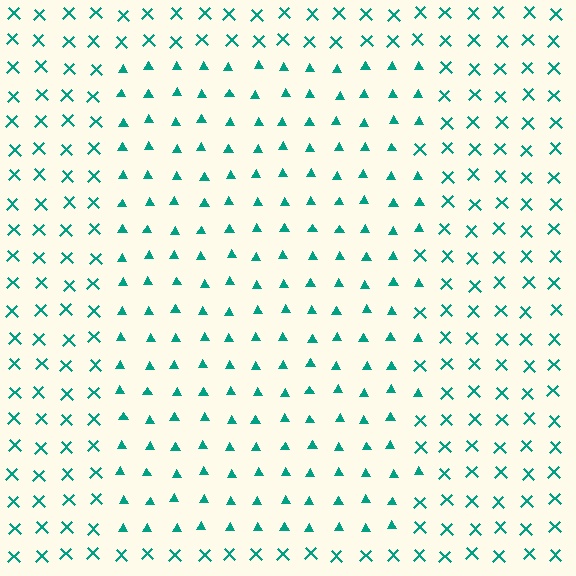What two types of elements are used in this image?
The image uses triangles inside the rectangle region and X marks outside it.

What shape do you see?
I see a rectangle.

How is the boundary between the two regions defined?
The boundary is defined by a change in element shape: triangles inside vs. X marks outside. All elements share the same color and spacing.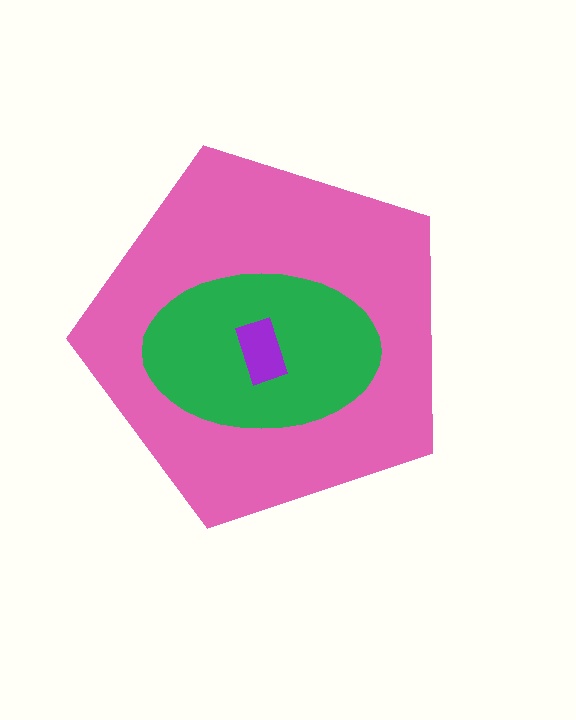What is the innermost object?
The purple rectangle.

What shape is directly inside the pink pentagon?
The green ellipse.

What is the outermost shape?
The pink pentagon.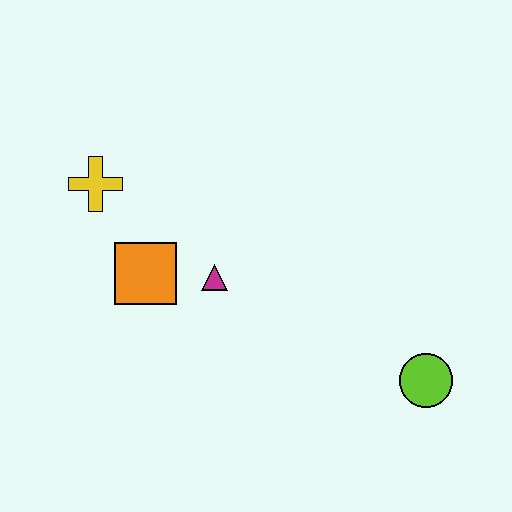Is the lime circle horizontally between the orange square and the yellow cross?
No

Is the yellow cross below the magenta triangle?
No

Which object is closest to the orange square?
The magenta triangle is closest to the orange square.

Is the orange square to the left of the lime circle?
Yes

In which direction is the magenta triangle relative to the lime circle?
The magenta triangle is to the left of the lime circle.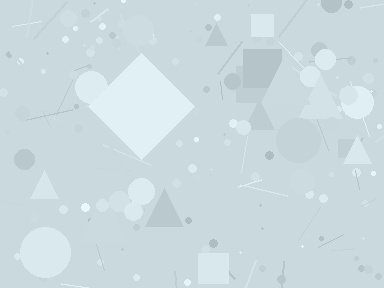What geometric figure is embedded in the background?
A diamond is embedded in the background.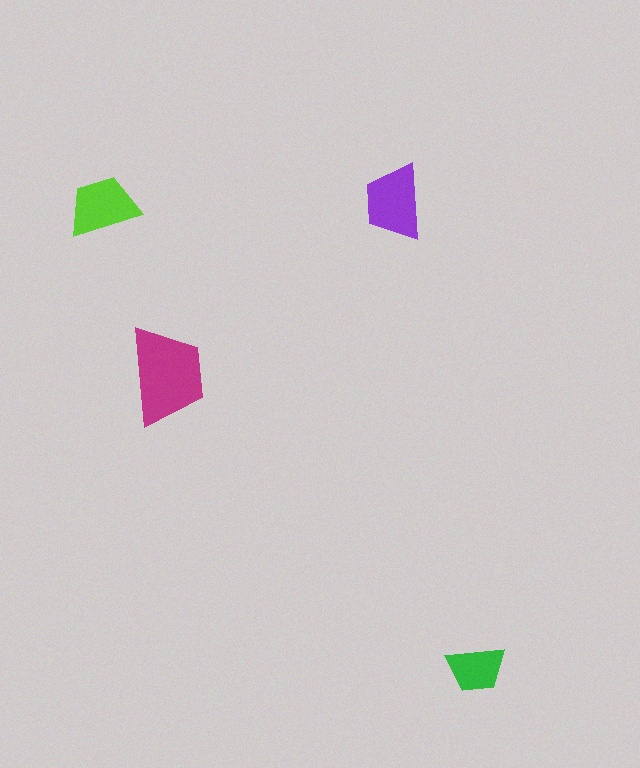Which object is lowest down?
The green trapezoid is bottommost.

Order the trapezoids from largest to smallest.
the magenta one, the purple one, the lime one, the green one.